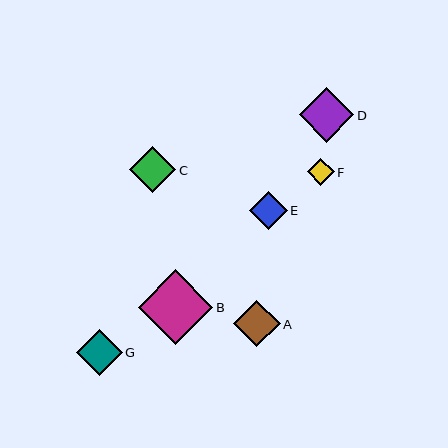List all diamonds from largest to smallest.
From largest to smallest: B, D, A, C, G, E, F.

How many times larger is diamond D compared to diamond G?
Diamond D is approximately 1.2 times the size of diamond G.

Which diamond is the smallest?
Diamond F is the smallest with a size of approximately 26 pixels.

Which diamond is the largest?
Diamond B is the largest with a size of approximately 75 pixels.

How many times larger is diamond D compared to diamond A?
Diamond D is approximately 1.2 times the size of diamond A.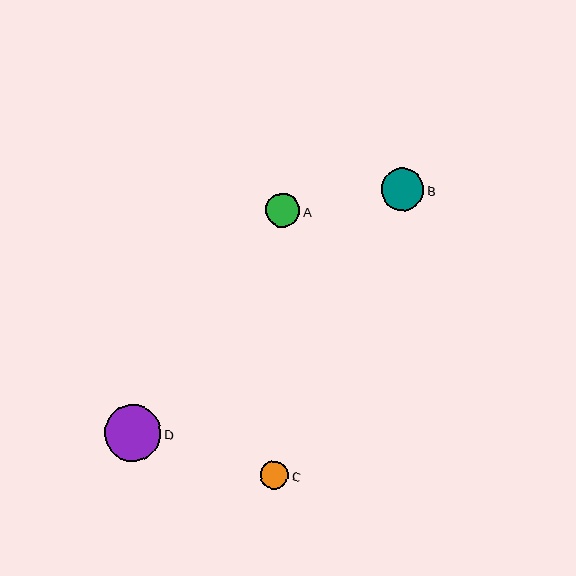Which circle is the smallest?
Circle C is the smallest with a size of approximately 28 pixels.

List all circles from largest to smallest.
From largest to smallest: D, B, A, C.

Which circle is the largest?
Circle D is the largest with a size of approximately 57 pixels.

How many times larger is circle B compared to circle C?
Circle B is approximately 1.5 times the size of circle C.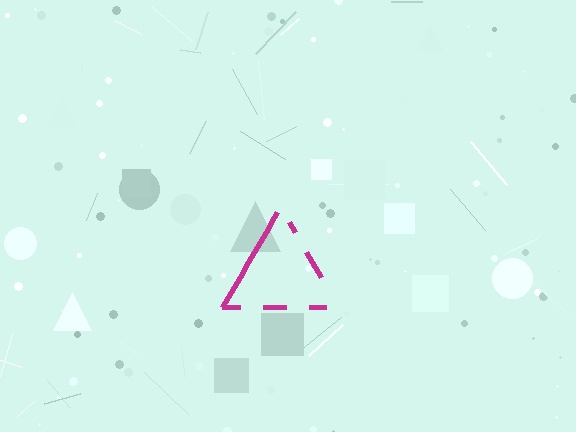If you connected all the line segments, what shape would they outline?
They would outline a triangle.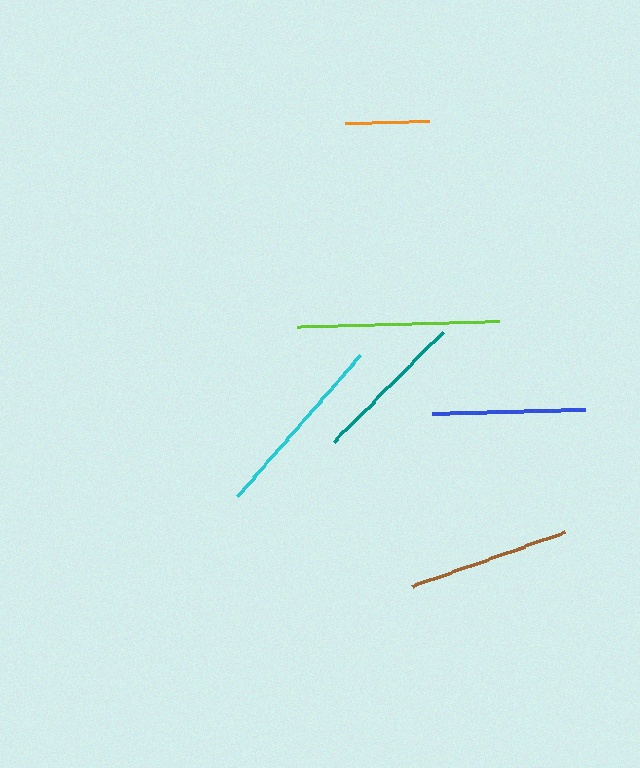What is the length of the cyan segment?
The cyan segment is approximately 188 pixels long.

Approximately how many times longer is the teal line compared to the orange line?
The teal line is approximately 1.8 times the length of the orange line.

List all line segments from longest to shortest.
From longest to shortest: lime, cyan, brown, teal, blue, orange.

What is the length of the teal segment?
The teal segment is approximately 154 pixels long.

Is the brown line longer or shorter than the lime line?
The lime line is longer than the brown line.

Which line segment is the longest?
The lime line is the longest at approximately 202 pixels.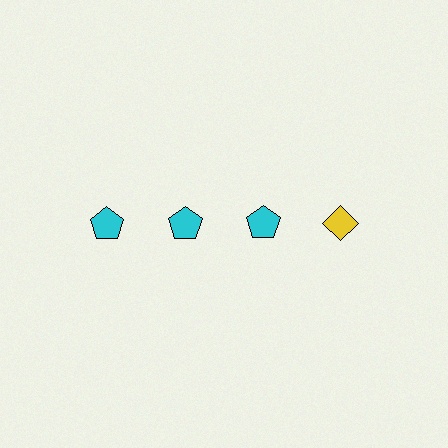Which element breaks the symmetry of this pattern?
The yellow diamond in the top row, second from right column breaks the symmetry. All other shapes are cyan pentagons.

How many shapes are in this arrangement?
There are 4 shapes arranged in a grid pattern.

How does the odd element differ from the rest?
It differs in both color (yellow instead of cyan) and shape (diamond instead of pentagon).